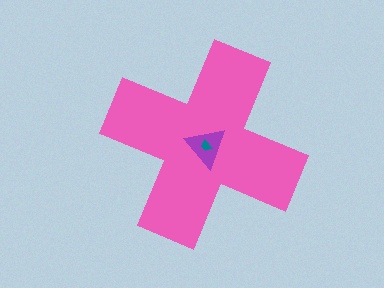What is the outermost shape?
The pink cross.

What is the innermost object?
The teal trapezoid.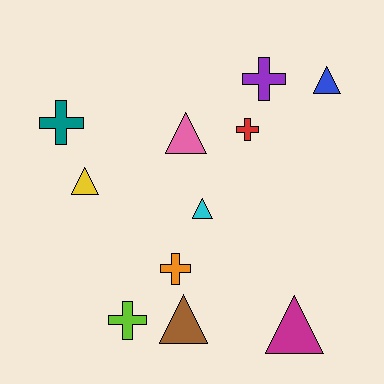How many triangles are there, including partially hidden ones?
There are 6 triangles.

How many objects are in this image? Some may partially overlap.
There are 11 objects.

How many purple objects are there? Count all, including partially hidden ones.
There is 1 purple object.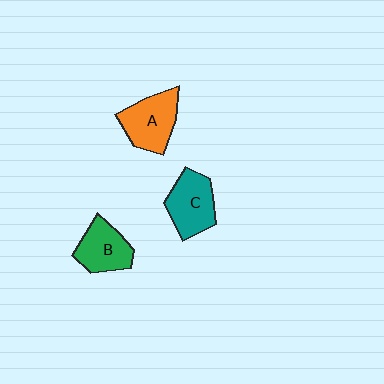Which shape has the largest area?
Shape A (orange).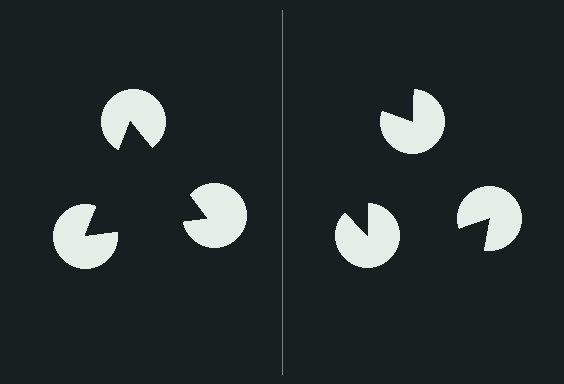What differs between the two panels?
The pac-man discs are positioned identically on both sides; only the wedge orientations differ. On the left they align to a triangle; on the right they are misaligned.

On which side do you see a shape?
An illusory triangle appears on the left side. On the right side the wedge cuts are rotated, so no coherent shape forms.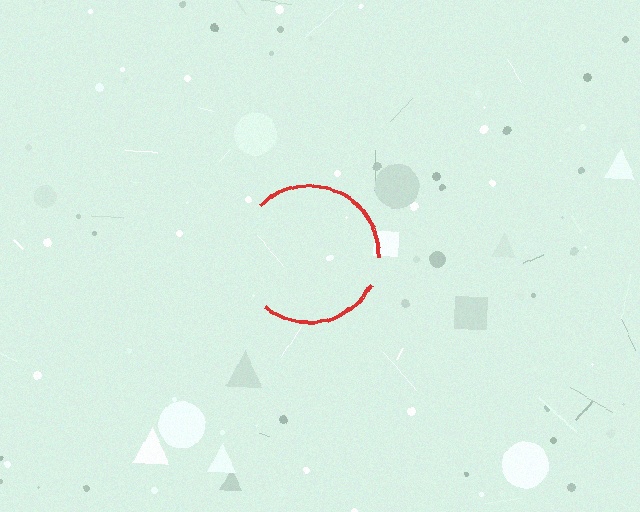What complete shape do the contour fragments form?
The contour fragments form a circle.